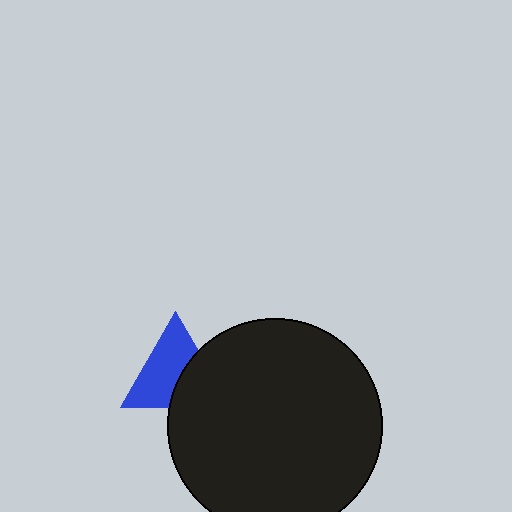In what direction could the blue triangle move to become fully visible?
The blue triangle could move left. That would shift it out from behind the black circle entirely.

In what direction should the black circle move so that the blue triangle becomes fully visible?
The black circle should move right. That is the shortest direction to clear the overlap and leave the blue triangle fully visible.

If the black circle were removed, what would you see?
You would see the complete blue triangle.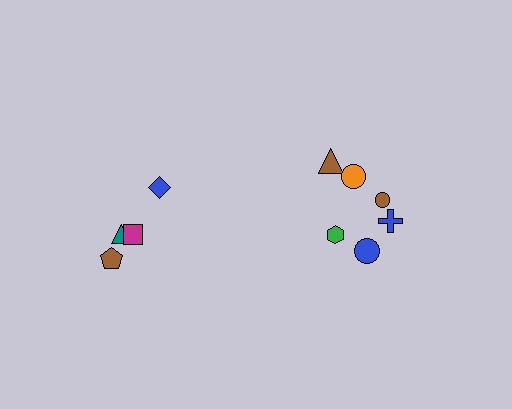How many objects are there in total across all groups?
There are 10 objects.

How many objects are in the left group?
There are 4 objects.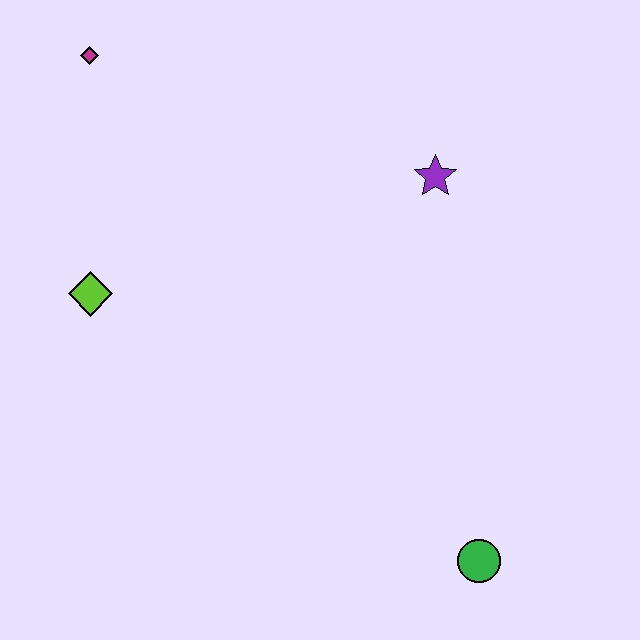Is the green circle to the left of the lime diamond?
No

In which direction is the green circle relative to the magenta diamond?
The green circle is below the magenta diamond.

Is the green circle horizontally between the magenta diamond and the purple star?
No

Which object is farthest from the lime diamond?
The green circle is farthest from the lime diamond.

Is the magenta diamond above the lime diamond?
Yes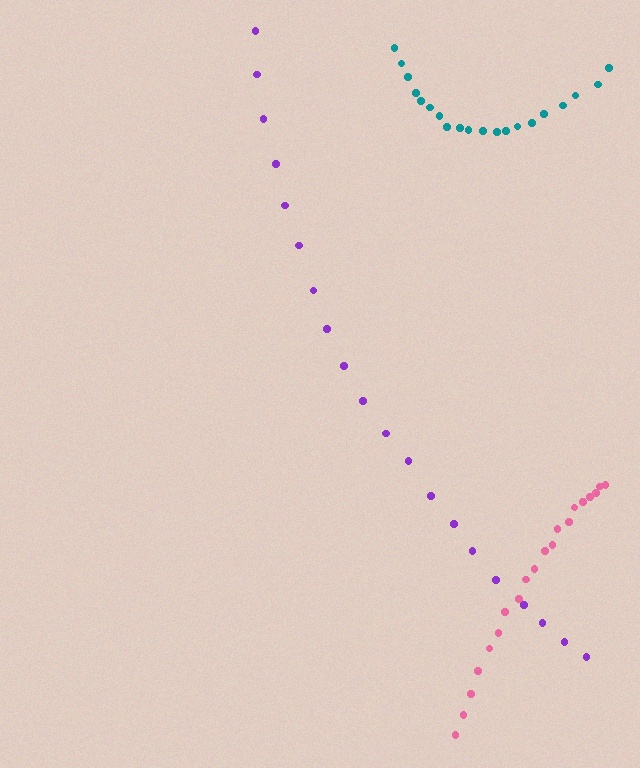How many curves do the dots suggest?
There are 3 distinct paths.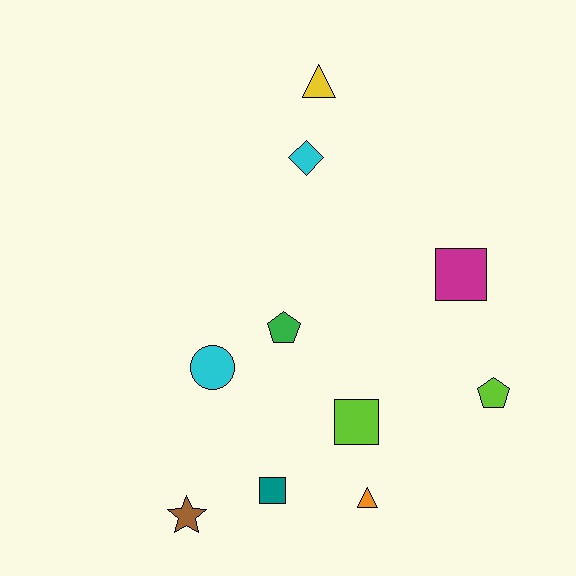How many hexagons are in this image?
There are no hexagons.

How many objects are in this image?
There are 10 objects.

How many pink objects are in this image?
There are no pink objects.